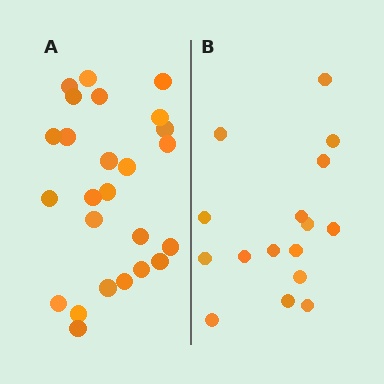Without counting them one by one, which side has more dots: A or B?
Region A (the left region) has more dots.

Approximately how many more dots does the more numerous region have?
Region A has roughly 8 or so more dots than region B.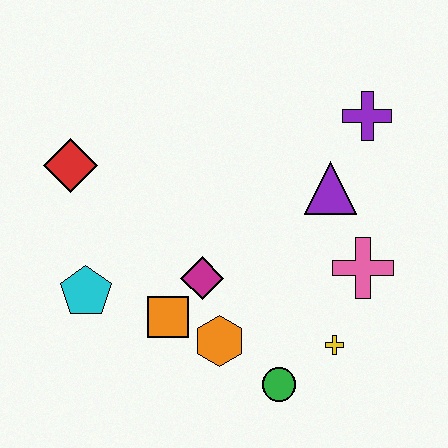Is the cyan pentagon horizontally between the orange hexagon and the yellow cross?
No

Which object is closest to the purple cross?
The purple triangle is closest to the purple cross.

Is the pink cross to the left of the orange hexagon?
No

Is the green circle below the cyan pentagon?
Yes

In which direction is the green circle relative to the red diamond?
The green circle is below the red diamond.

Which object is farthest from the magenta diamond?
The purple cross is farthest from the magenta diamond.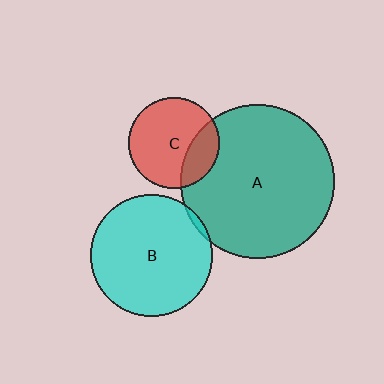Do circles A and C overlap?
Yes.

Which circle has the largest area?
Circle A (teal).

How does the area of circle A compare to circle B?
Approximately 1.6 times.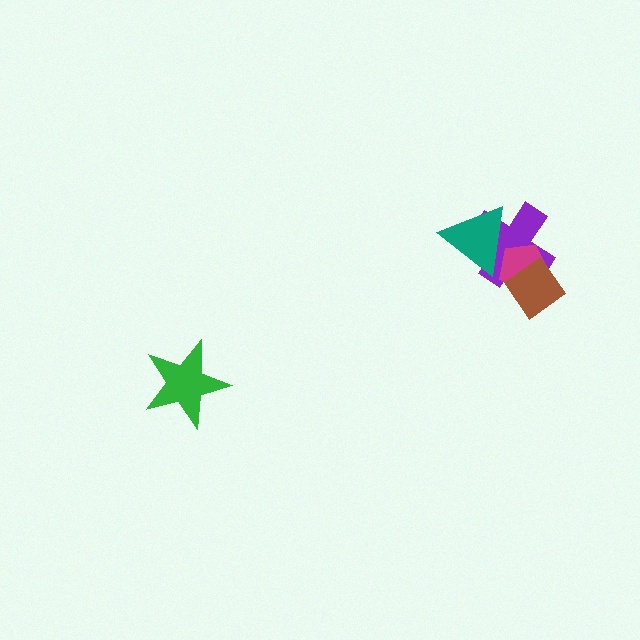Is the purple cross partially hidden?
Yes, it is partially covered by another shape.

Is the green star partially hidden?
No, no other shape covers it.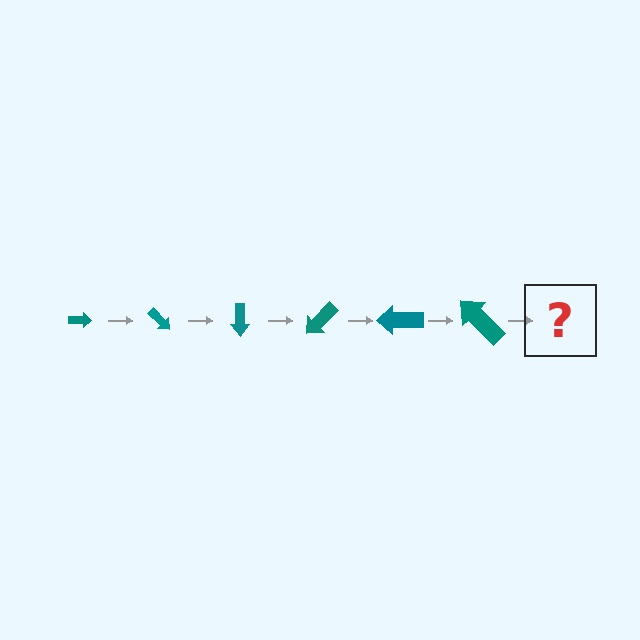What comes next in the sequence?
The next element should be an arrow, larger than the previous one and rotated 270 degrees from the start.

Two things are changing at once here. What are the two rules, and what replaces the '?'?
The two rules are that the arrow grows larger each step and it rotates 45 degrees each step. The '?' should be an arrow, larger than the previous one and rotated 270 degrees from the start.